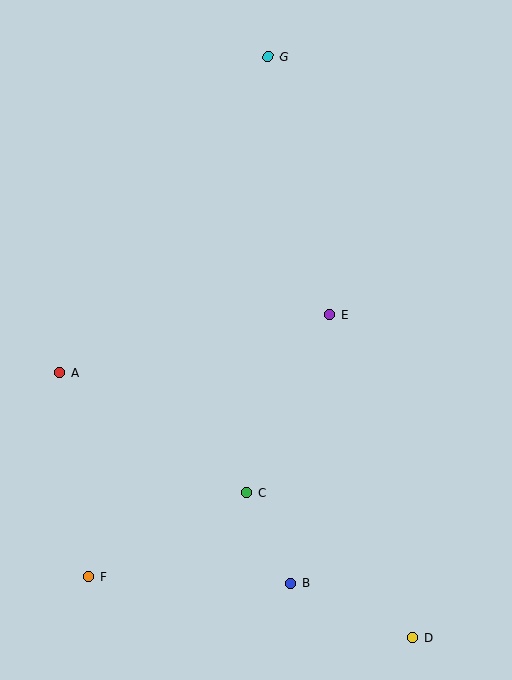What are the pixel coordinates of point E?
Point E is at (330, 315).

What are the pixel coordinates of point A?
Point A is at (60, 373).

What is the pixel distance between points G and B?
The distance between G and B is 527 pixels.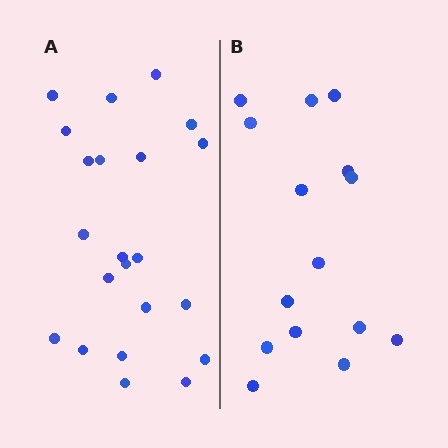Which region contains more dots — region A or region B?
Region A (the left region) has more dots.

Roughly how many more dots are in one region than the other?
Region A has roughly 8 or so more dots than region B.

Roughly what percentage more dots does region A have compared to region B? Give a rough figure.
About 45% more.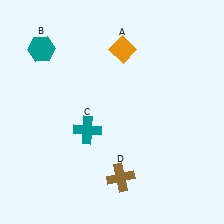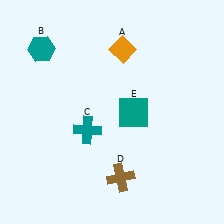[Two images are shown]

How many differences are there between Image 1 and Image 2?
There is 1 difference between the two images.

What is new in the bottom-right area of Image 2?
A teal square (E) was added in the bottom-right area of Image 2.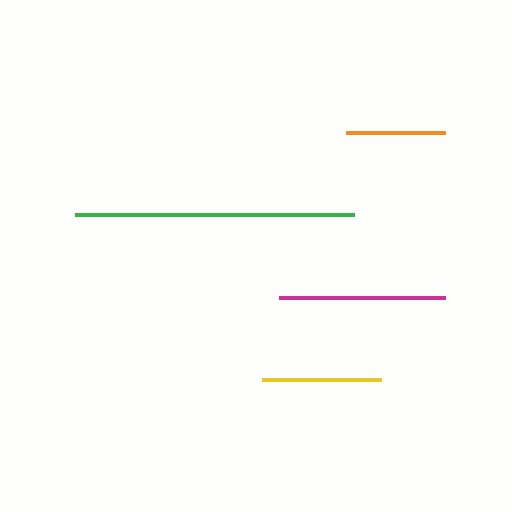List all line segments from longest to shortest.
From longest to shortest: green, magenta, yellow, orange.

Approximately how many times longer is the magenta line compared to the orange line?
The magenta line is approximately 1.7 times the length of the orange line.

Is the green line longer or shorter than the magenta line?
The green line is longer than the magenta line.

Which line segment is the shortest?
The orange line is the shortest at approximately 98 pixels.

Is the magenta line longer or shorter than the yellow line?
The magenta line is longer than the yellow line.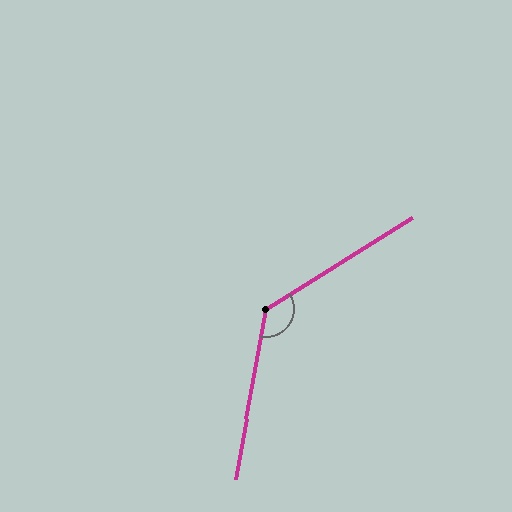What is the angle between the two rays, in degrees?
Approximately 132 degrees.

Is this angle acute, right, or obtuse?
It is obtuse.